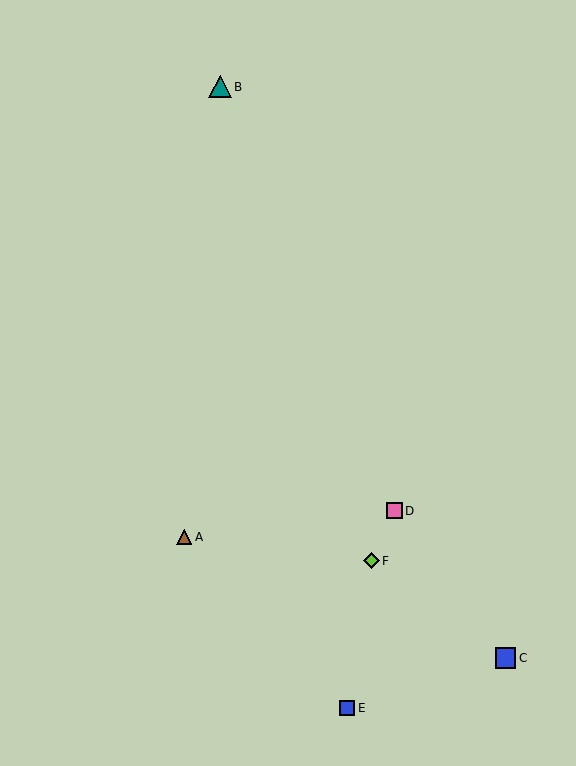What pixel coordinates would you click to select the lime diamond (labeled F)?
Click at (372, 561) to select the lime diamond F.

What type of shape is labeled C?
Shape C is a blue square.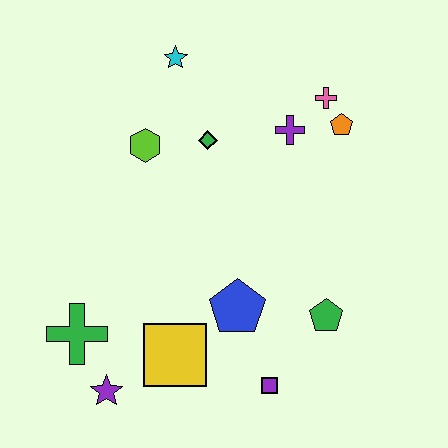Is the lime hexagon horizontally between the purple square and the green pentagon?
No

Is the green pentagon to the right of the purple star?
Yes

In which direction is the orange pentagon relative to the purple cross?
The orange pentagon is to the right of the purple cross.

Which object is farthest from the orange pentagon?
The purple star is farthest from the orange pentagon.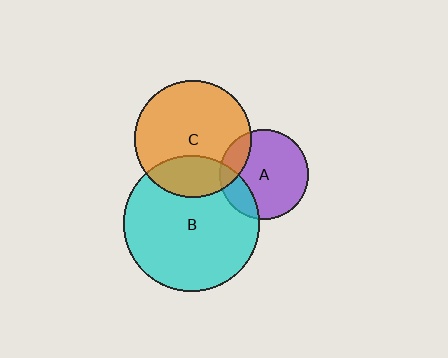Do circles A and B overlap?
Yes.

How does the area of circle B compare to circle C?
Approximately 1.4 times.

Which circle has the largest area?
Circle B (cyan).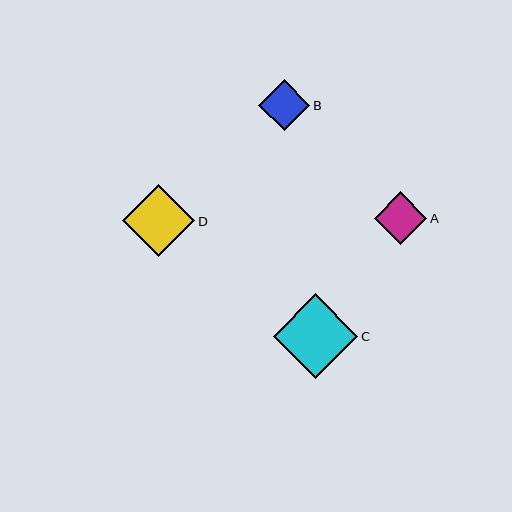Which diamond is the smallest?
Diamond B is the smallest with a size of approximately 51 pixels.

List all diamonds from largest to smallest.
From largest to smallest: C, D, A, B.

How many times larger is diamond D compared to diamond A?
Diamond D is approximately 1.4 times the size of diamond A.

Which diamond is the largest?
Diamond C is the largest with a size of approximately 84 pixels.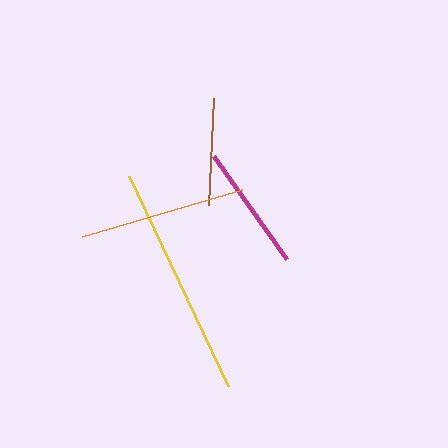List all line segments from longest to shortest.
From longest to shortest: yellow, orange, magenta, brown.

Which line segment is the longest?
The yellow line is the longest at approximately 233 pixels.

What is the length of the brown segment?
The brown segment is approximately 107 pixels long.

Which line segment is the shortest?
The brown line is the shortest at approximately 107 pixels.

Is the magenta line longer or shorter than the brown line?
The magenta line is longer than the brown line.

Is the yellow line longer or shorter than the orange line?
The yellow line is longer than the orange line.